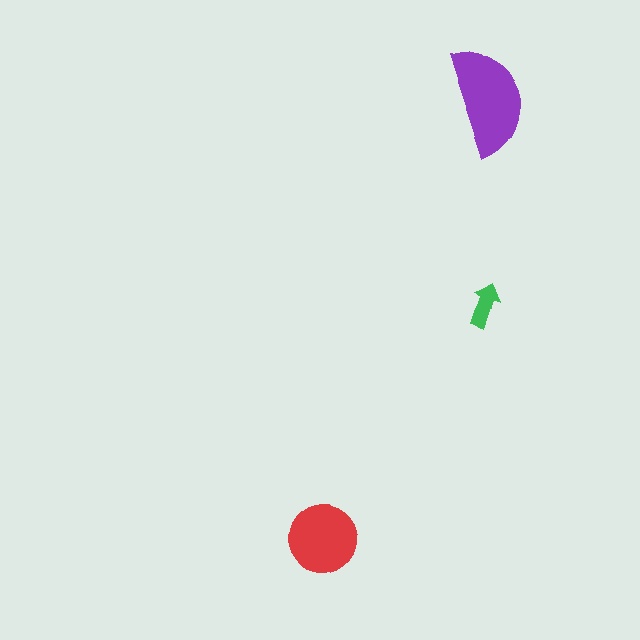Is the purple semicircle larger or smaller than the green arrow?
Larger.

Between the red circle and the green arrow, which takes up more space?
The red circle.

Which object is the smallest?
The green arrow.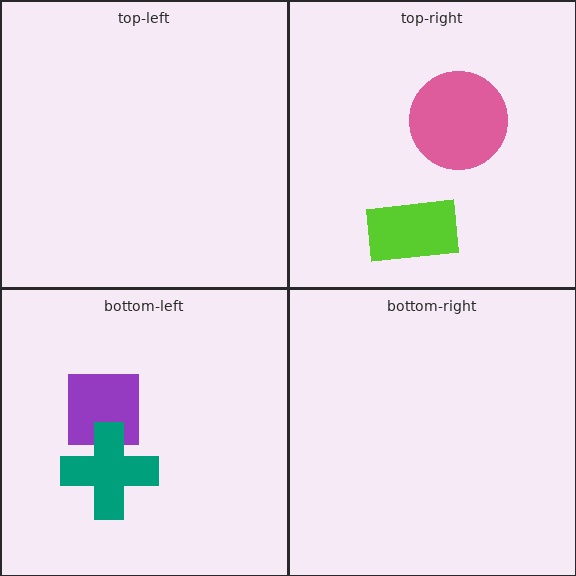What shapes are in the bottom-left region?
The purple square, the teal cross.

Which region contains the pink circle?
The top-right region.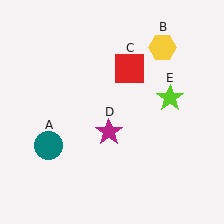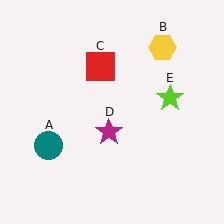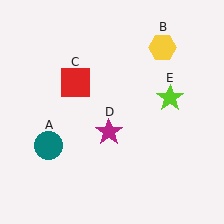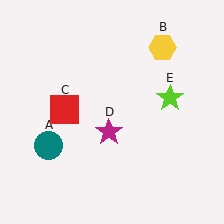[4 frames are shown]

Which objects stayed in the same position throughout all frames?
Teal circle (object A) and yellow hexagon (object B) and magenta star (object D) and lime star (object E) remained stationary.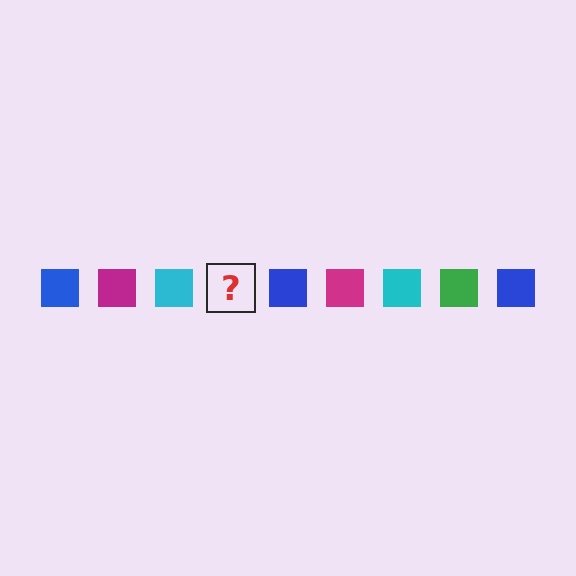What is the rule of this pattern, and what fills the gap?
The rule is that the pattern cycles through blue, magenta, cyan, green squares. The gap should be filled with a green square.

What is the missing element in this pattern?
The missing element is a green square.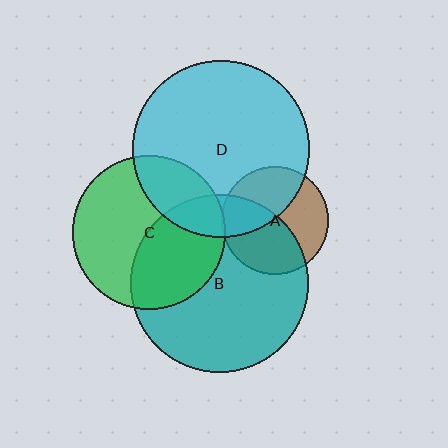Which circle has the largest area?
Circle B (teal).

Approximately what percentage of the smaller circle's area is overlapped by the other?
Approximately 25%.